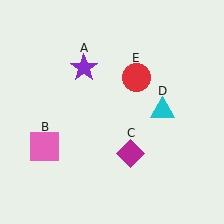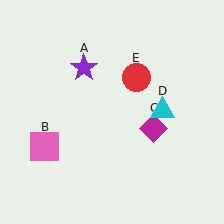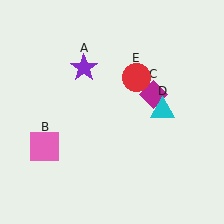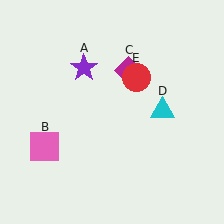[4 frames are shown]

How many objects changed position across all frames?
1 object changed position: magenta diamond (object C).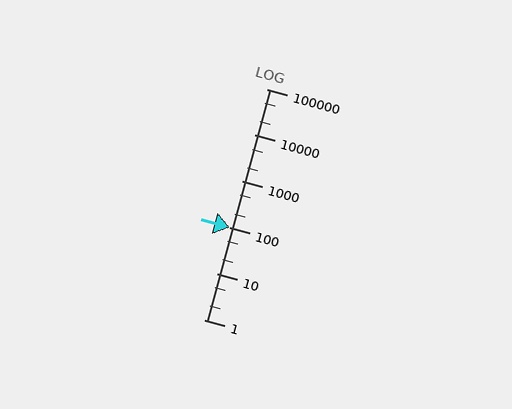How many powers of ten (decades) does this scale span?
The scale spans 5 decades, from 1 to 100000.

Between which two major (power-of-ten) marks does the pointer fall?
The pointer is between 100 and 1000.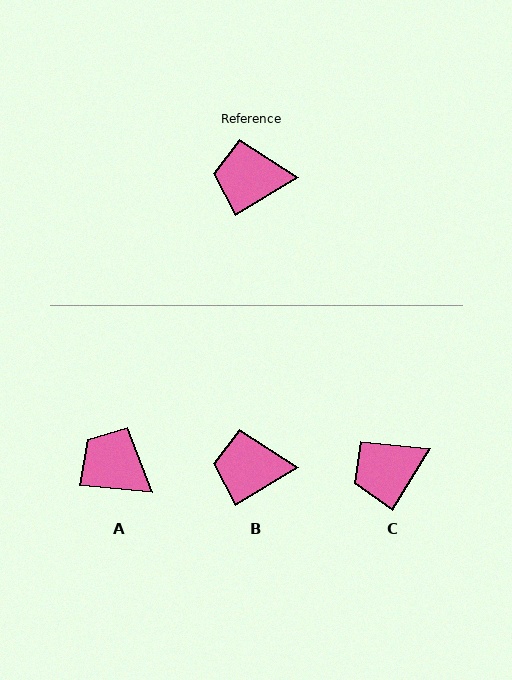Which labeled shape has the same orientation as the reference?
B.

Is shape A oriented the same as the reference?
No, it is off by about 37 degrees.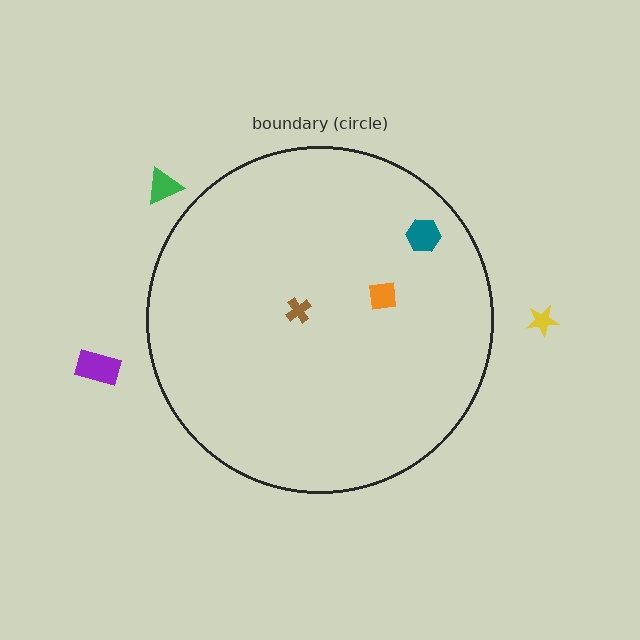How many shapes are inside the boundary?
3 inside, 3 outside.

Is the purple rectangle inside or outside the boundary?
Outside.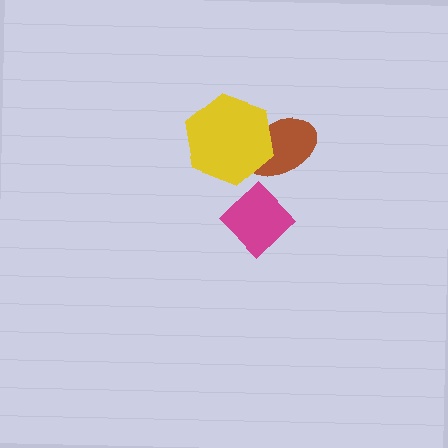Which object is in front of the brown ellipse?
The yellow hexagon is in front of the brown ellipse.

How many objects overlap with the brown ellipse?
1 object overlaps with the brown ellipse.